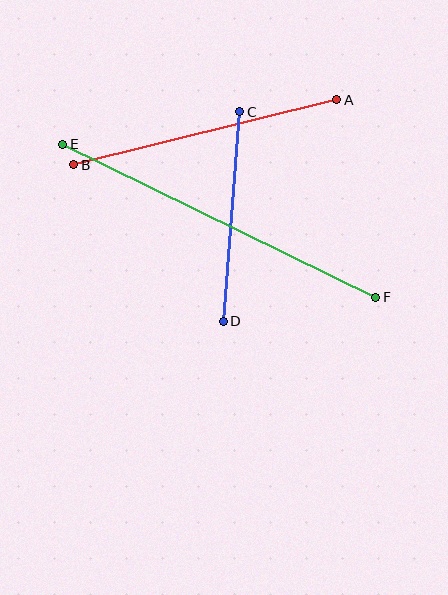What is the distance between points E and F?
The distance is approximately 348 pixels.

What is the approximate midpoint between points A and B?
The midpoint is at approximately (205, 132) pixels.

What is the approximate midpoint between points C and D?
The midpoint is at approximately (232, 216) pixels.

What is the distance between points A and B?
The distance is approximately 271 pixels.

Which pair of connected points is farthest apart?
Points E and F are farthest apart.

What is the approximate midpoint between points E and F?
The midpoint is at approximately (219, 221) pixels.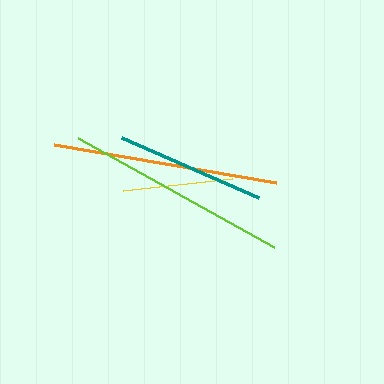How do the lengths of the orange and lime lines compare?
The orange and lime lines are approximately the same length.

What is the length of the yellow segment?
The yellow segment is approximately 109 pixels long.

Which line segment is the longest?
The orange line is the longest at approximately 224 pixels.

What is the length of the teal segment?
The teal segment is approximately 149 pixels long.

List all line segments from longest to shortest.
From longest to shortest: orange, lime, teal, yellow.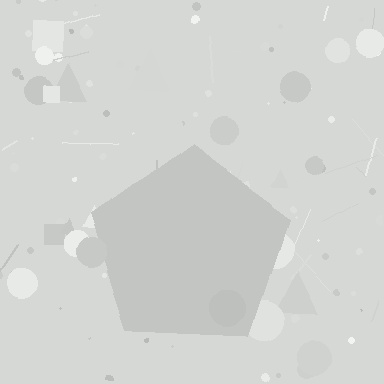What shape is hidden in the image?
A pentagon is hidden in the image.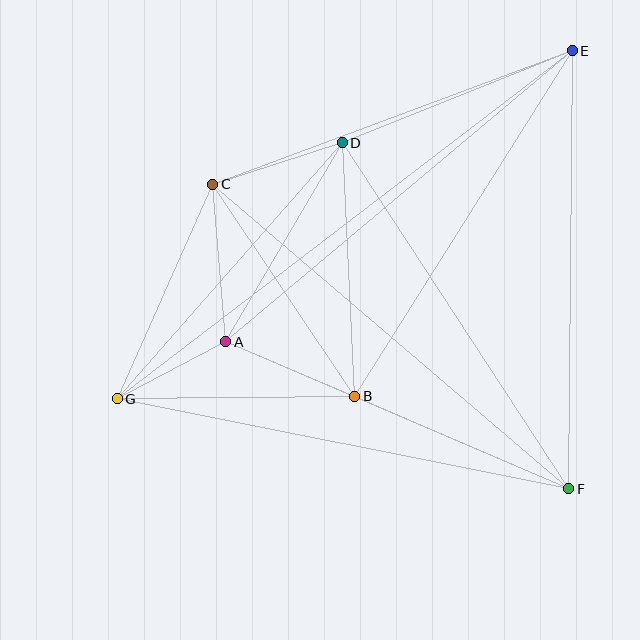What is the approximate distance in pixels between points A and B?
The distance between A and B is approximately 140 pixels.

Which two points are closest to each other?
Points A and G are closest to each other.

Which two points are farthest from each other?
Points E and G are farthest from each other.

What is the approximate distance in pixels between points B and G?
The distance between B and G is approximately 237 pixels.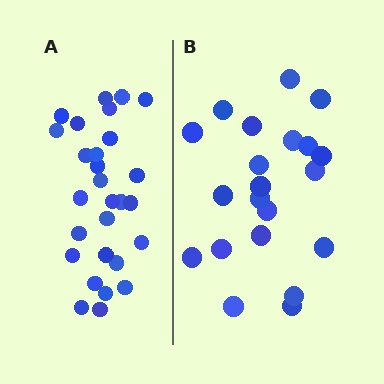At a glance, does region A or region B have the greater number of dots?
Region A (the left region) has more dots.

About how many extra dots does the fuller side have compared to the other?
Region A has roughly 8 or so more dots than region B.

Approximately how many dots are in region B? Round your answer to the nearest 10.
About 20 dots. (The exact count is 21, which rounds to 20.)